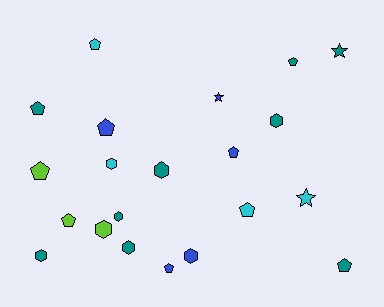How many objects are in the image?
There are 21 objects.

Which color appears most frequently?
Teal, with 9 objects.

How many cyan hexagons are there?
There is 1 cyan hexagon.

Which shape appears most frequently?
Pentagon, with 10 objects.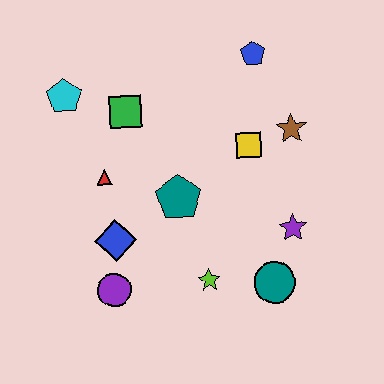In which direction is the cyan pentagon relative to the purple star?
The cyan pentagon is to the left of the purple star.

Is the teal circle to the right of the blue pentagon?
Yes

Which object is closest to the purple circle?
The blue diamond is closest to the purple circle.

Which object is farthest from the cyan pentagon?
The teal circle is farthest from the cyan pentagon.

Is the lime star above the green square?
No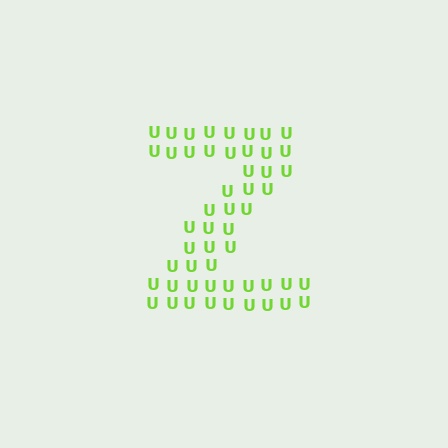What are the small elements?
The small elements are letter U's.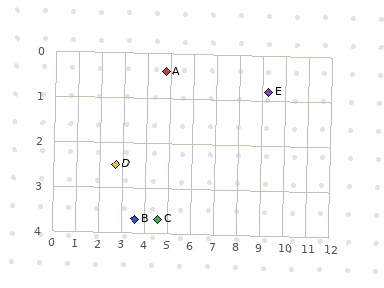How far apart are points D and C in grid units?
Points D and C are about 2.2 grid units apart.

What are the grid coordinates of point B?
Point B is at approximately (3.6, 3.7).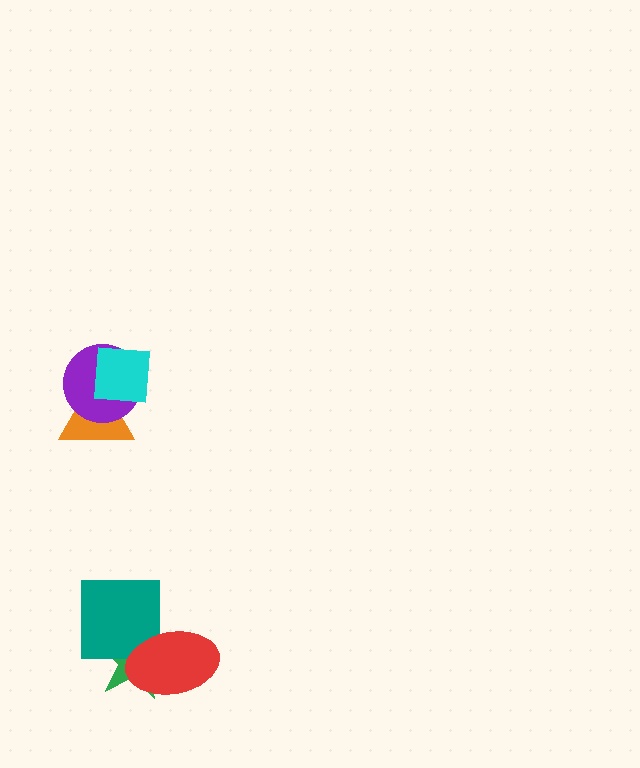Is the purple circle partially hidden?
Yes, it is partially covered by another shape.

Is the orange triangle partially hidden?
Yes, it is partially covered by another shape.